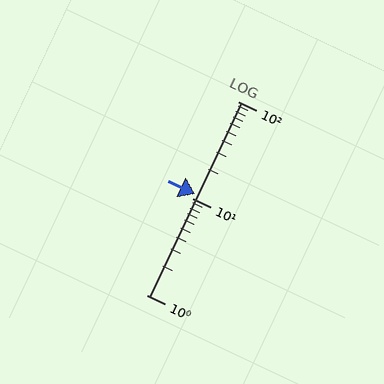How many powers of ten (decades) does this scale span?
The scale spans 2 decades, from 1 to 100.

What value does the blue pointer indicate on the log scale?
The pointer indicates approximately 11.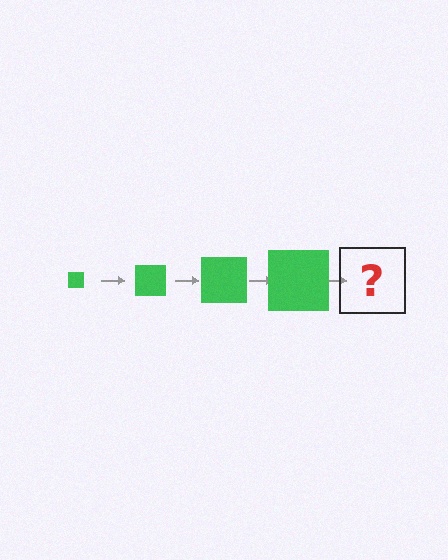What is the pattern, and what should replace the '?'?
The pattern is that the square gets progressively larger each step. The '?' should be a green square, larger than the previous one.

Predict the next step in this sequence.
The next step is a green square, larger than the previous one.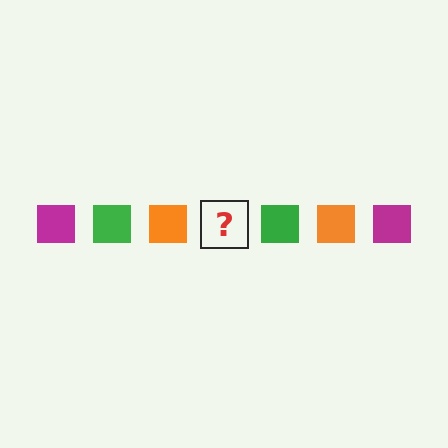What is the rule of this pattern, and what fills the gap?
The rule is that the pattern cycles through magenta, green, orange squares. The gap should be filled with a magenta square.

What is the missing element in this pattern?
The missing element is a magenta square.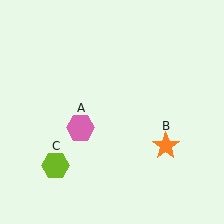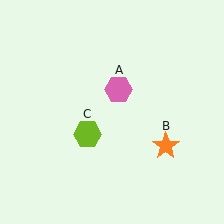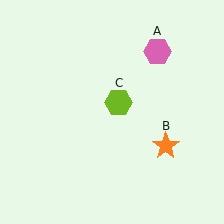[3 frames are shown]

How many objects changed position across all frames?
2 objects changed position: pink hexagon (object A), lime hexagon (object C).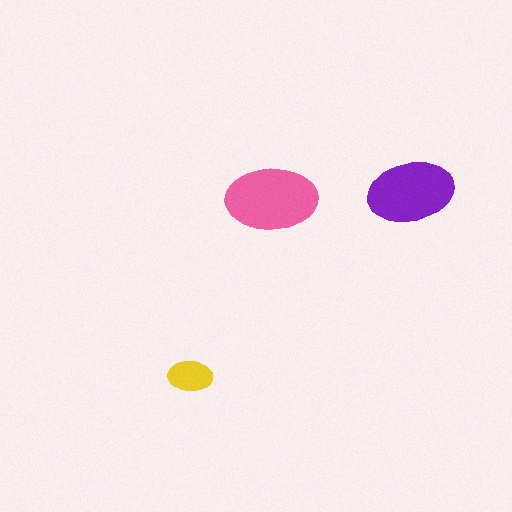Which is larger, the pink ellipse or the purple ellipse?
The pink one.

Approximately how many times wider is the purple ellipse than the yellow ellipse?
About 2 times wider.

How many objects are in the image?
There are 3 objects in the image.